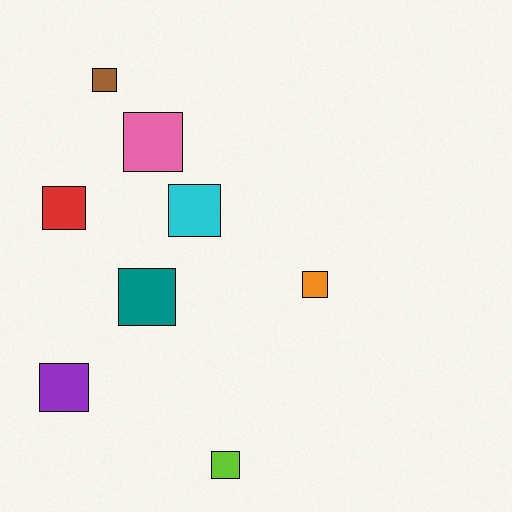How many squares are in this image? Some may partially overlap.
There are 8 squares.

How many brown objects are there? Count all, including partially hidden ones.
There is 1 brown object.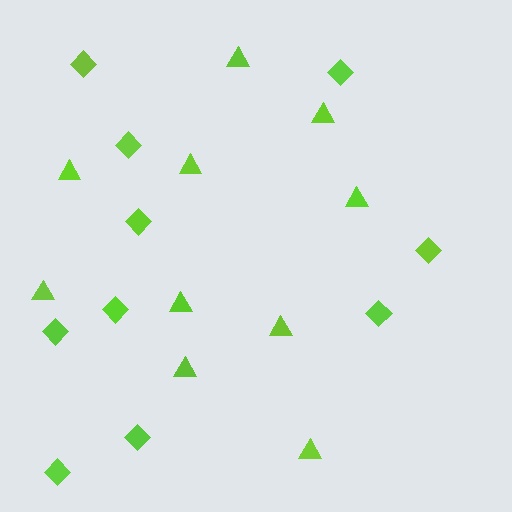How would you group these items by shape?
There are 2 groups: one group of diamonds (10) and one group of triangles (10).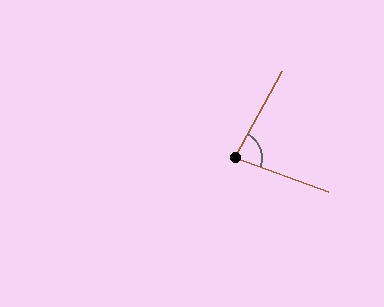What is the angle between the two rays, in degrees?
Approximately 81 degrees.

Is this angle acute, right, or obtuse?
It is acute.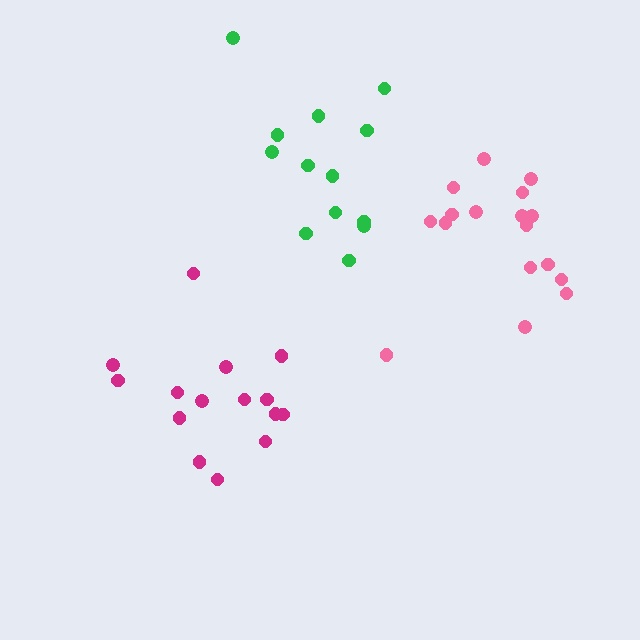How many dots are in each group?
Group 1: 15 dots, Group 2: 13 dots, Group 3: 17 dots (45 total).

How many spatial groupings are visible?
There are 3 spatial groupings.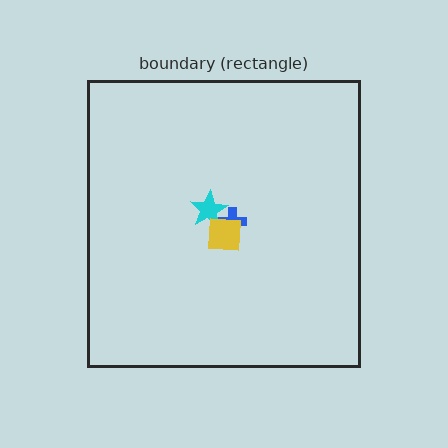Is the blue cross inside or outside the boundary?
Inside.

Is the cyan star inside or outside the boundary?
Inside.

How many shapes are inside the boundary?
3 inside, 0 outside.